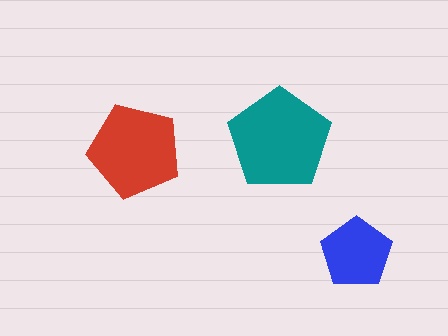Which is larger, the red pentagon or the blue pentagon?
The red one.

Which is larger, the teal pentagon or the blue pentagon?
The teal one.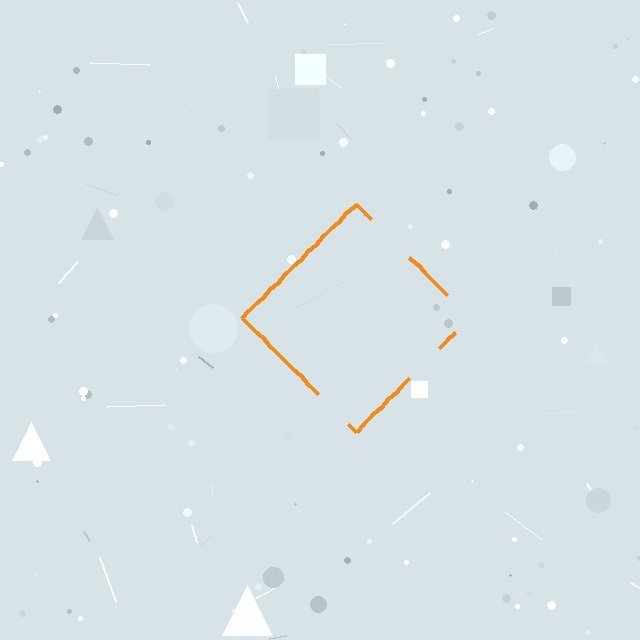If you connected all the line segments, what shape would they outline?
They would outline a diamond.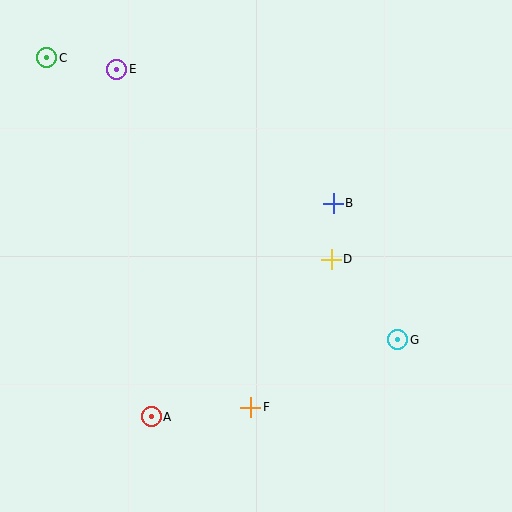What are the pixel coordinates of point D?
Point D is at (331, 259).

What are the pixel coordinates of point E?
Point E is at (117, 69).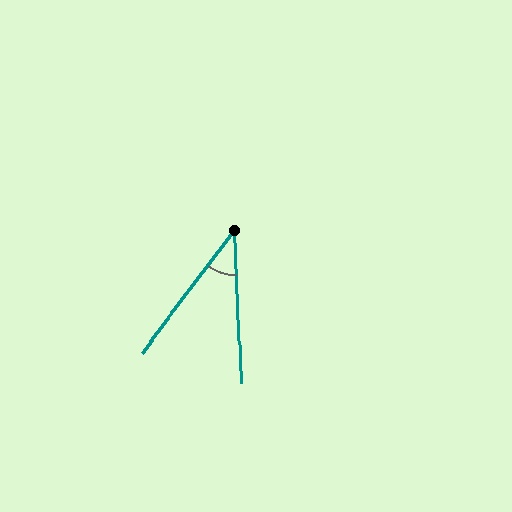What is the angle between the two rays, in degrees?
Approximately 40 degrees.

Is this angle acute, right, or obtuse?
It is acute.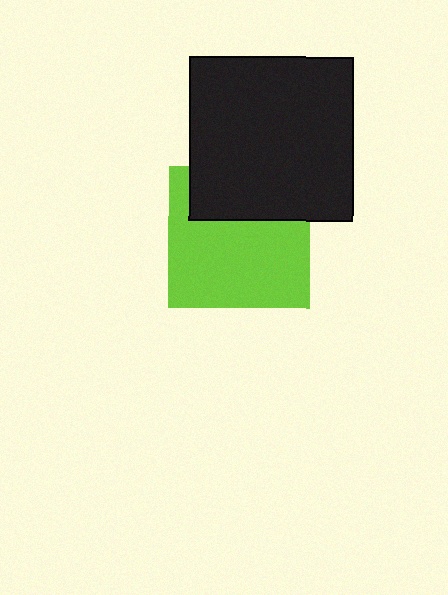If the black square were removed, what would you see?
You would see the complete lime square.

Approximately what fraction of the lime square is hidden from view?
Roughly 34% of the lime square is hidden behind the black square.